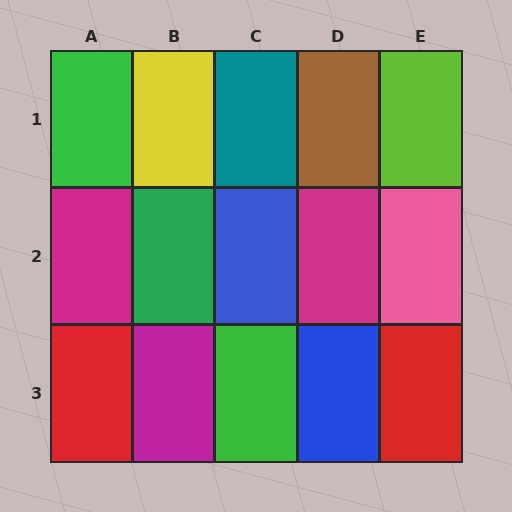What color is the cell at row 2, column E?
Pink.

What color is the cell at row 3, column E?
Red.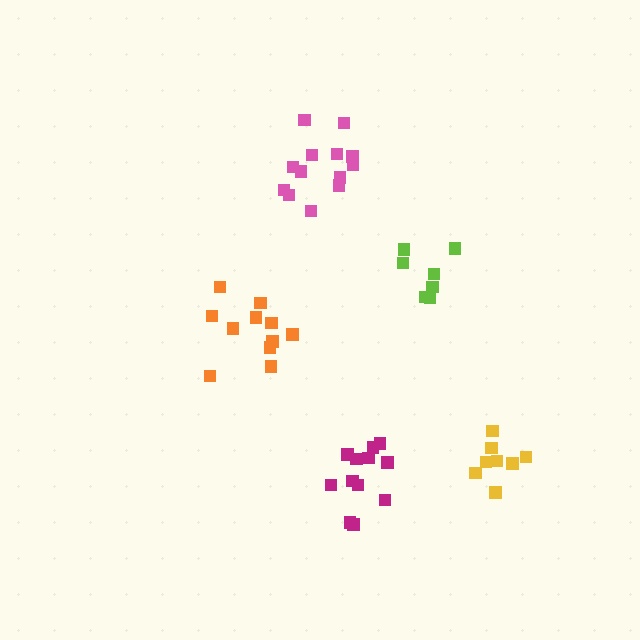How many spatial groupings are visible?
There are 5 spatial groupings.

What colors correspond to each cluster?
The clusters are colored: magenta, pink, lime, orange, yellow.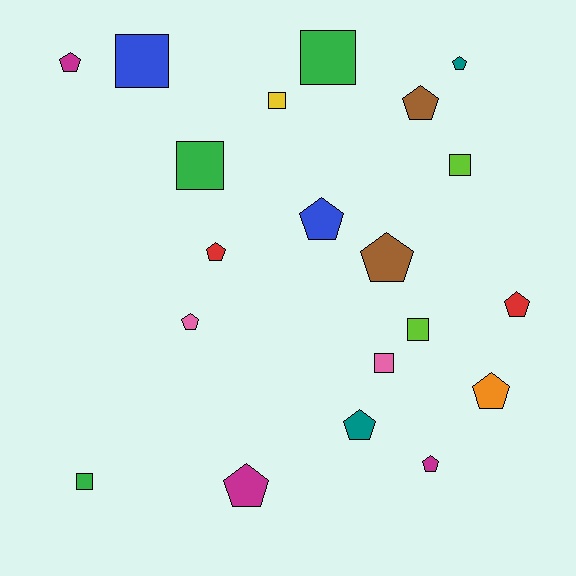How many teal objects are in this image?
There are 2 teal objects.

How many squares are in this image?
There are 8 squares.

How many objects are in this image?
There are 20 objects.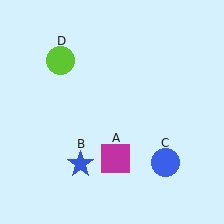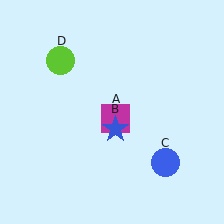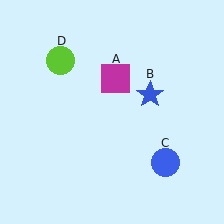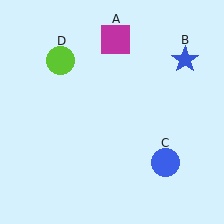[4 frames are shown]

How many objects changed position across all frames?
2 objects changed position: magenta square (object A), blue star (object B).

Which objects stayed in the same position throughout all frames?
Blue circle (object C) and lime circle (object D) remained stationary.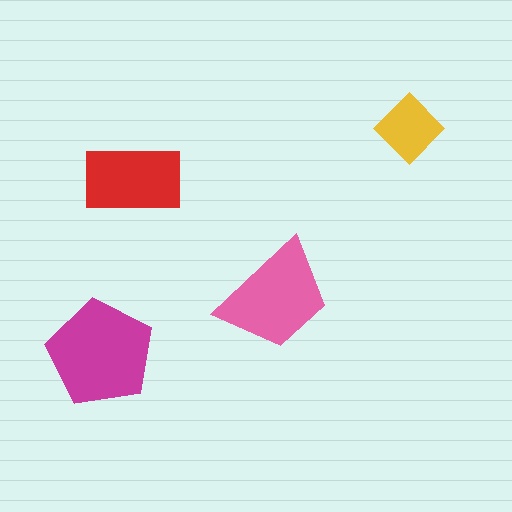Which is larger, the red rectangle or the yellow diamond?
The red rectangle.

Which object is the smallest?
The yellow diamond.